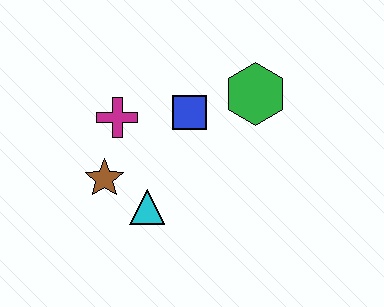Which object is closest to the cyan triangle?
The brown star is closest to the cyan triangle.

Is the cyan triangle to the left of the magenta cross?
No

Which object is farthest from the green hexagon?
The brown star is farthest from the green hexagon.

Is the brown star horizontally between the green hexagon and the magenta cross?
No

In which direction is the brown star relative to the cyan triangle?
The brown star is to the left of the cyan triangle.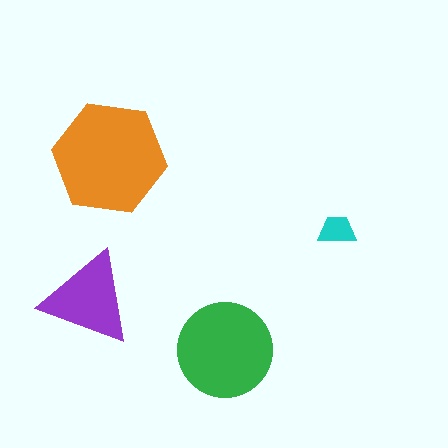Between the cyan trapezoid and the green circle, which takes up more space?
The green circle.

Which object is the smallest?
The cyan trapezoid.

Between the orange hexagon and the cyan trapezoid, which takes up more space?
The orange hexagon.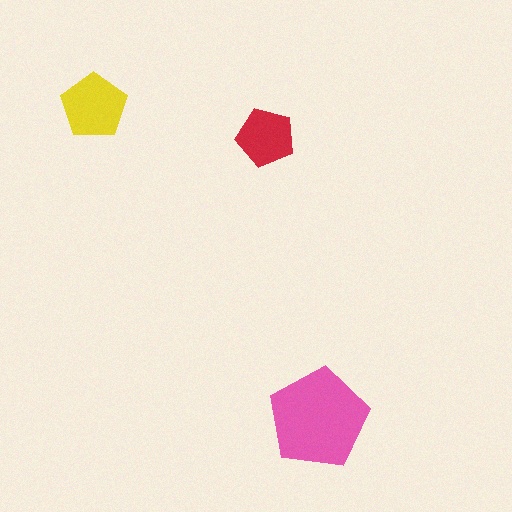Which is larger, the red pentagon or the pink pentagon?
The pink one.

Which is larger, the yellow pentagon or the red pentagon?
The yellow one.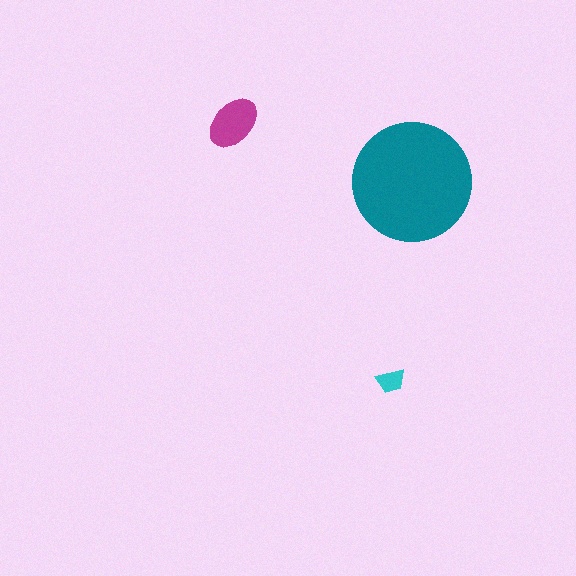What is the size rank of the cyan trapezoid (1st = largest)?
3rd.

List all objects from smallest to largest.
The cyan trapezoid, the magenta ellipse, the teal circle.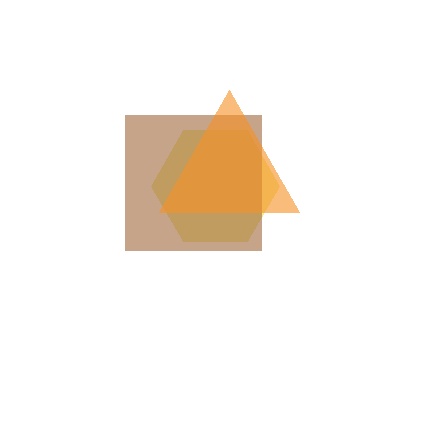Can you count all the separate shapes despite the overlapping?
Yes, there are 3 separate shapes.